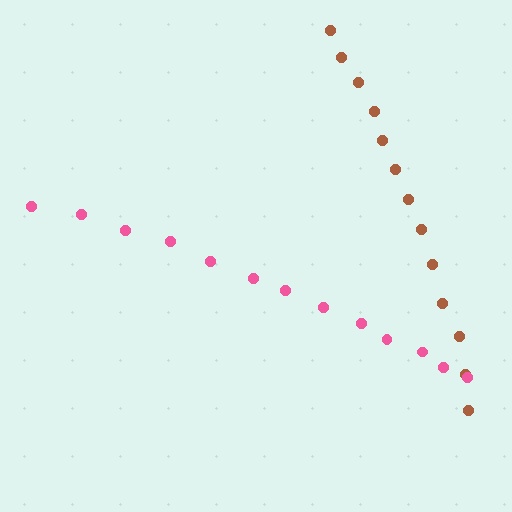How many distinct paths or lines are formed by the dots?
There are 2 distinct paths.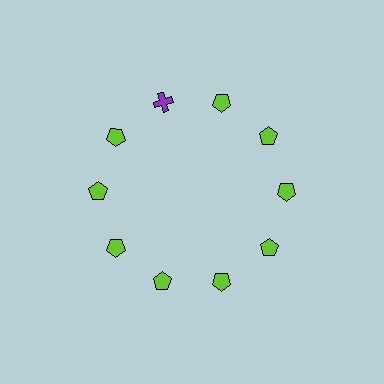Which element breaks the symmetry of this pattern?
The purple cross at roughly the 11 o'clock position breaks the symmetry. All other shapes are lime pentagons.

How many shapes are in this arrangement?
There are 10 shapes arranged in a ring pattern.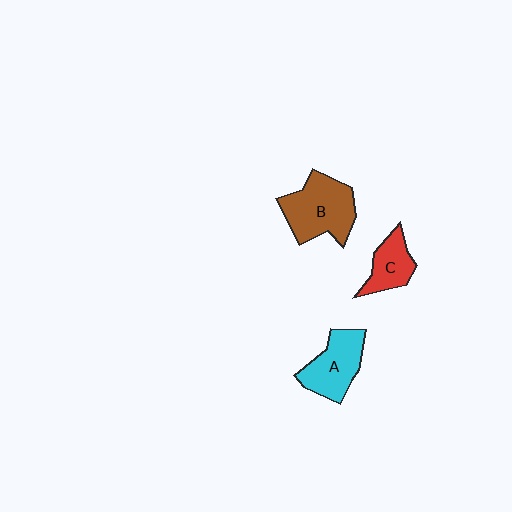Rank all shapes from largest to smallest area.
From largest to smallest: B (brown), A (cyan), C (red).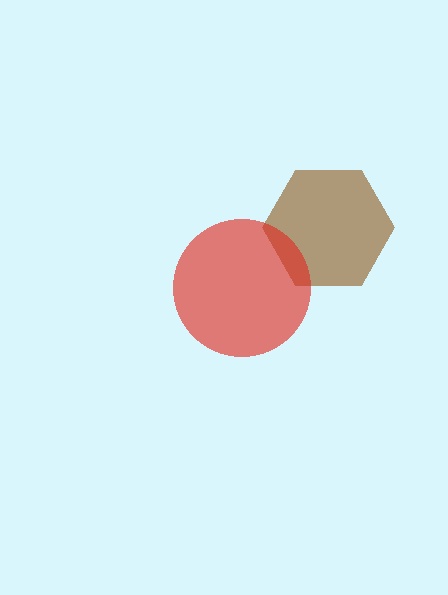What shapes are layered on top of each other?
The layered shapes are: a brown hexagon, a red circle.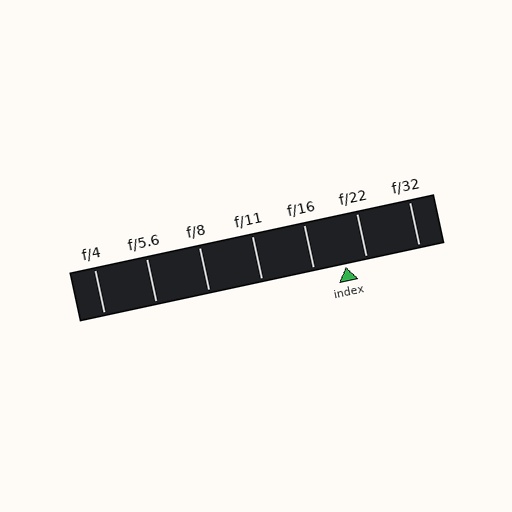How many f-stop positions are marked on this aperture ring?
There are 7 f-stop positions marked.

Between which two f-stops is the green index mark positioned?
The index mark is between f/16 and f/22.